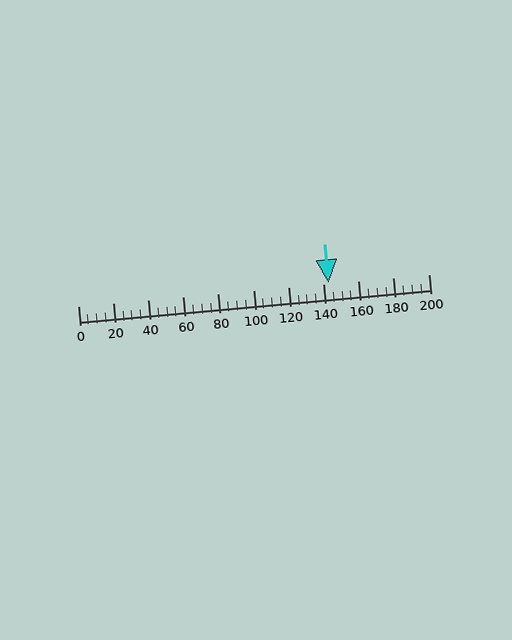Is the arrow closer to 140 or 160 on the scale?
The arrow is closer to 140.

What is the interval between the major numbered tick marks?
The major tick marks are spaced 20 units apart.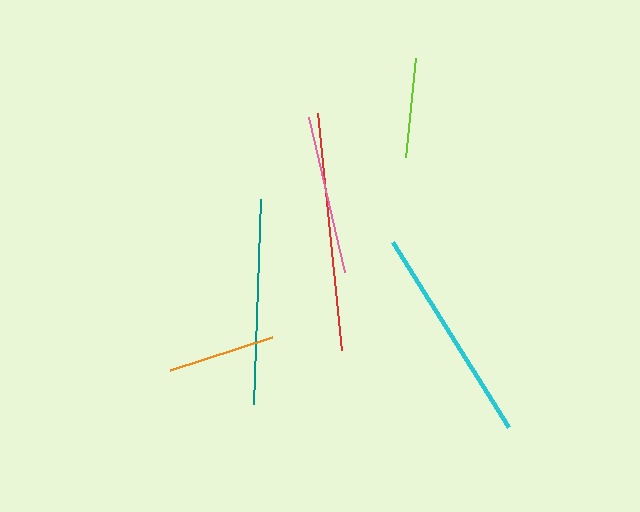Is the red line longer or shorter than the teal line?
The red line is longer than the teal line.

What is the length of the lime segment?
The lime segment is approximately 100 pixels long.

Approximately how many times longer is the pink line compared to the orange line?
The pink line is approximately 1.5 times the length of the orange line.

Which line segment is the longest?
The red line is the longest at approximately 239 pixels.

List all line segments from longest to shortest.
From longest to shortest: red, cyan, teal, pink, orange, lime.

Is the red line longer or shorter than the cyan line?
The red line is longer than the cyan line.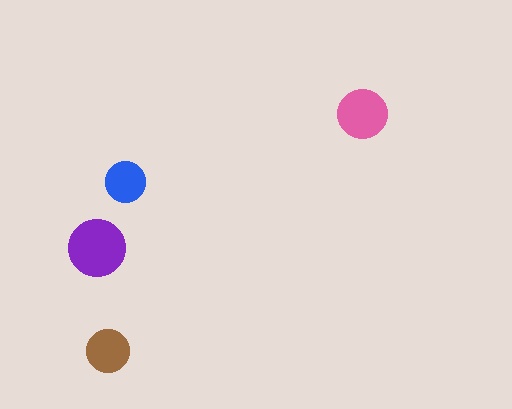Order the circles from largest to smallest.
the purple one, the pink one, the brown one, the blue one.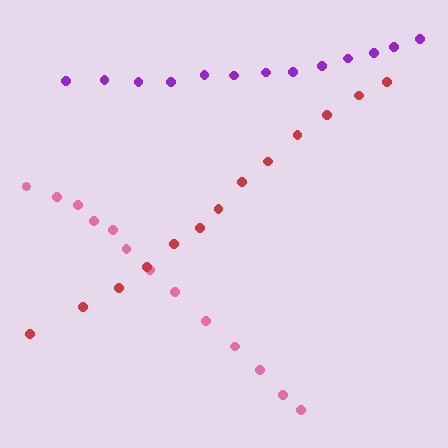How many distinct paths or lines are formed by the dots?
There are 3 distinct paths.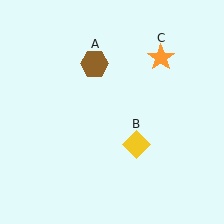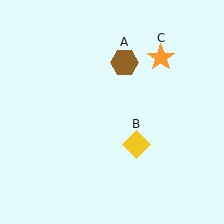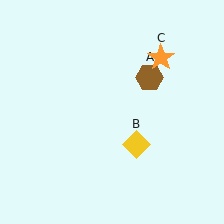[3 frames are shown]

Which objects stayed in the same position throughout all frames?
Yellow diamond (object B) and orange star (object C) remained stationary.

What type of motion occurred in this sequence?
The brown hexagon (object A) rotated clockwise around the center of the scene.